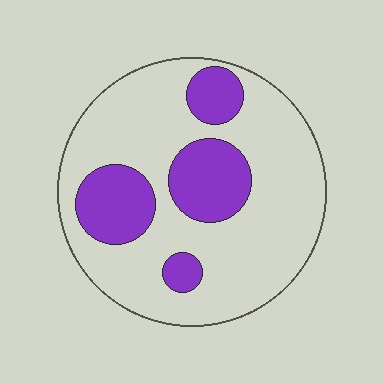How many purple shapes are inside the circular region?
4.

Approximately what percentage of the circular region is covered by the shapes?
Approximately 25%.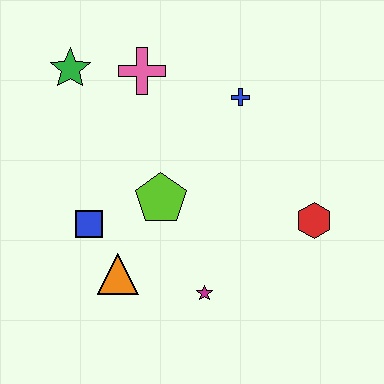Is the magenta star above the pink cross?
No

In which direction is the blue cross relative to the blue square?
The blue cross is to the right of the blue square.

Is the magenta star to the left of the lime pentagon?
No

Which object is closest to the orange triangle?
The blue square is closest to the orange triangle.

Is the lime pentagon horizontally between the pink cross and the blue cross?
Yes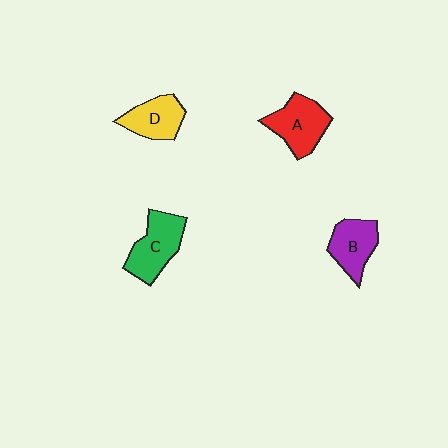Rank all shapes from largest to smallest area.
From largest to smallest: C (green), A (red), B (purple), D (yellow).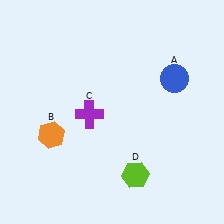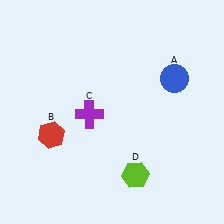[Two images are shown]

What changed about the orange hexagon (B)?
In Image 1, B is orange. In Image 2, it changed to red.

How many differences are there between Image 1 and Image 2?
There is 1 difference between the two images.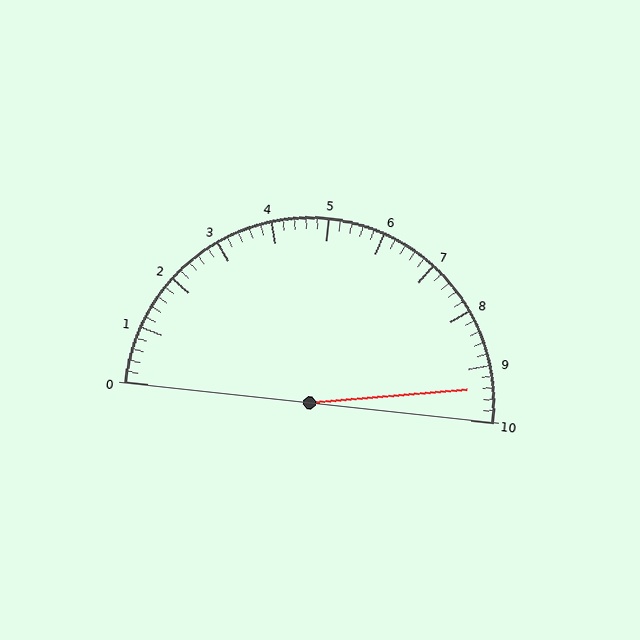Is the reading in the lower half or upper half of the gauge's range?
The reading is in the upper half of the range (0 to 10).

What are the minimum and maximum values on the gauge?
The gauge ranges from 0 to 10.